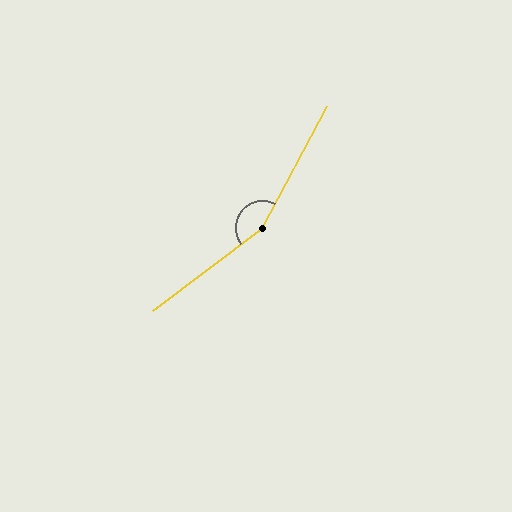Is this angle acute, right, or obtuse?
It is obtuse.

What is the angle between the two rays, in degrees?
Approximately 155 degrees.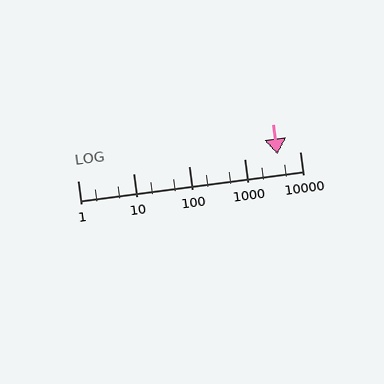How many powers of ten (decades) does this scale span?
The scale spans 4 decades, from 1 to 10000.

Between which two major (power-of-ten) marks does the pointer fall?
The pointer is between 1000 and 10000.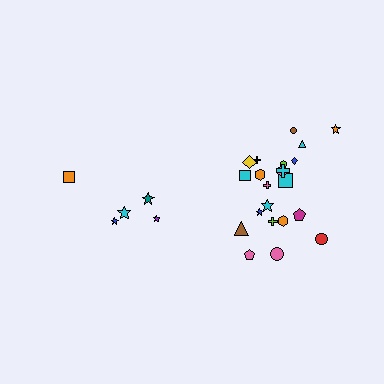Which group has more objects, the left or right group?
The right group.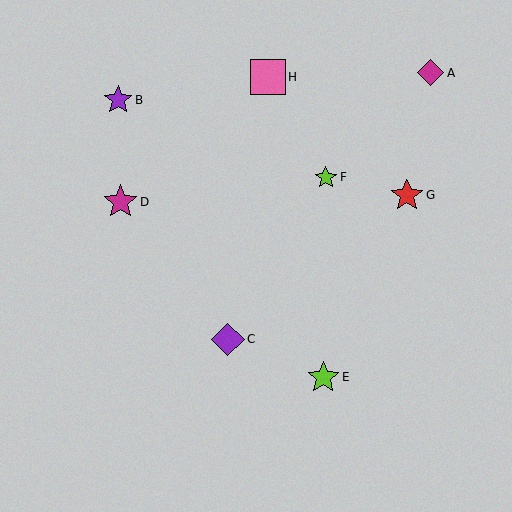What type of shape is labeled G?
Shape G is a red star.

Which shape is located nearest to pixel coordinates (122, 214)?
The magenta star (labeled D) at (120, 202) is nearest to that location.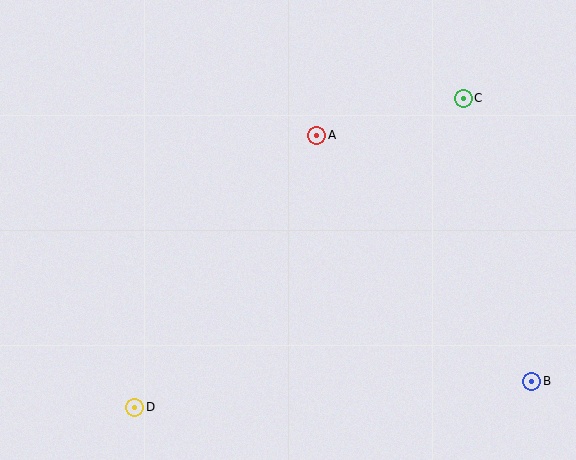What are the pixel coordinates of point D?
Point D is at (135, 407).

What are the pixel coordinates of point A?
Point A is at (317, 135).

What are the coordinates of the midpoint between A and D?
The midpoint between A and D is at (226, 271).